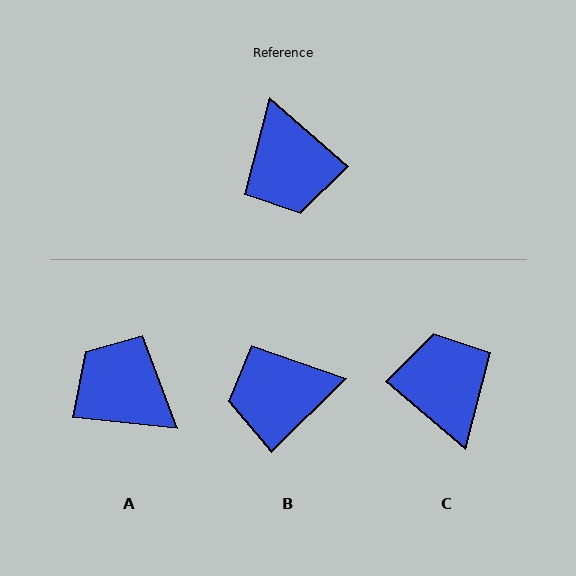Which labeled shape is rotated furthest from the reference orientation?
C, about 180 degrees away.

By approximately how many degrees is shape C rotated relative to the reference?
Approximately 180 degrees clockwise.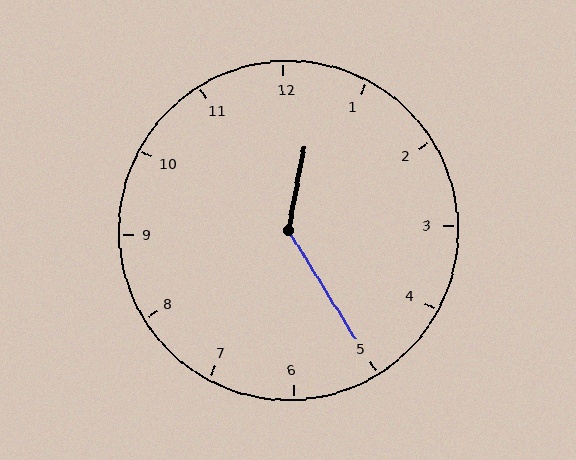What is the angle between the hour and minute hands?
Approximately 138 degrees.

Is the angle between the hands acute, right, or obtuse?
It is obtuse.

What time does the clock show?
12:25.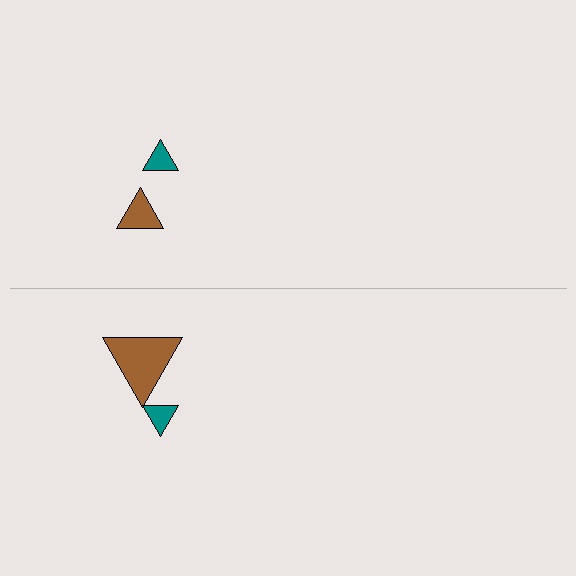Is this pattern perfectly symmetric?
No, the pattern is not perfectly symmetric. The brown triangle on the bottom side has a different size than its mirror counterpart.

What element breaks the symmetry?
The brown triangle on the bottom side has a different size than its mirror counterpart.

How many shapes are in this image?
There are 4 shapes in this image.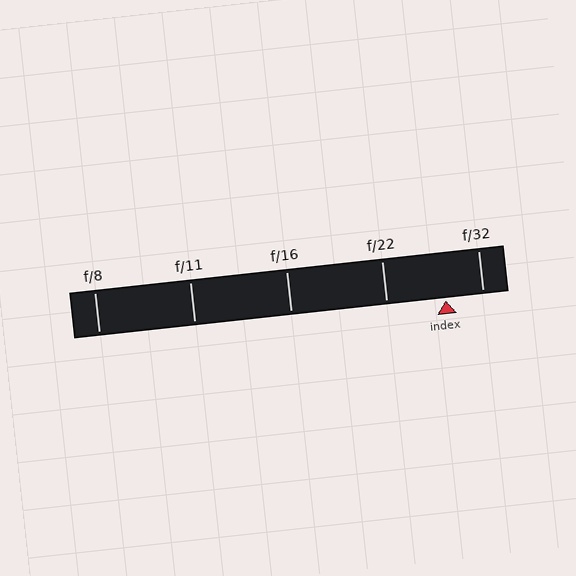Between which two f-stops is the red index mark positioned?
The index mark is between f/22 and f/32.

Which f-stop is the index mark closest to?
The index mark is closest to f/32.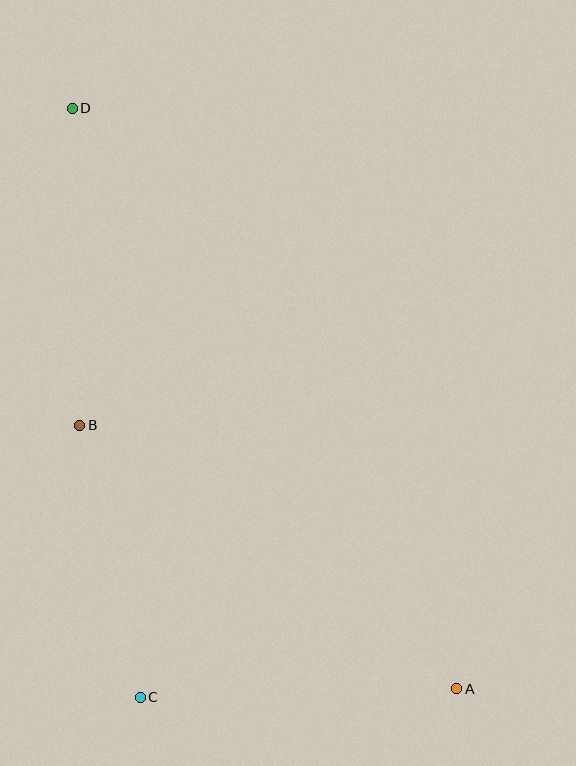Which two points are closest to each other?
Points B and C are closest to each other.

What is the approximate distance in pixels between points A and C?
The distance between A and C is approximately 317 pixels.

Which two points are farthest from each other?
Points A and D are farthest from each other.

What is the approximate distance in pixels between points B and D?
The distance between B and D is approximately 317 pixels.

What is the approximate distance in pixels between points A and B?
The distance between A and B is approximately 460 pixels.